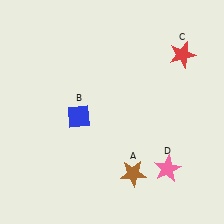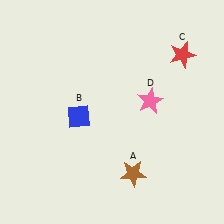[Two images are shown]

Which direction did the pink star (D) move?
The pink star (D) moved up.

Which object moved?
The pink star (D) moved up.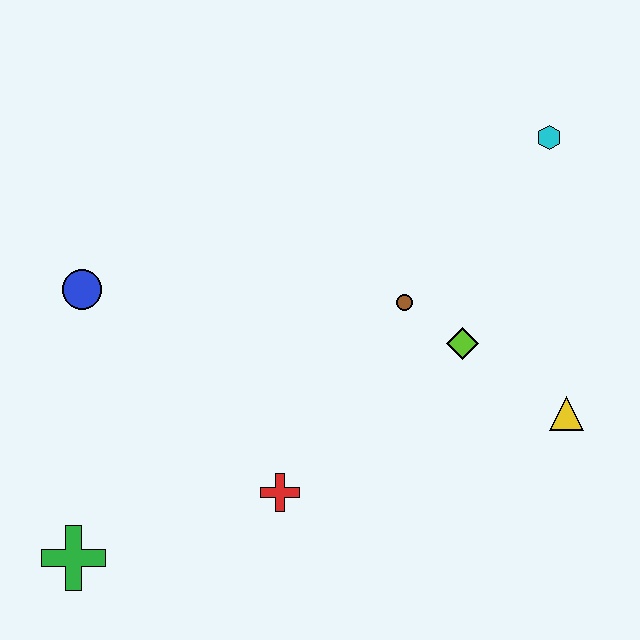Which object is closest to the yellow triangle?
The lime diamond is closest to the yellow triangle.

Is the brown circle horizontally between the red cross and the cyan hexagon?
Yes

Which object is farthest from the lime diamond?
The green cross is farthest from the lime diamond.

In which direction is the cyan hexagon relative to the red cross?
The cyan hexagon is above the red cross.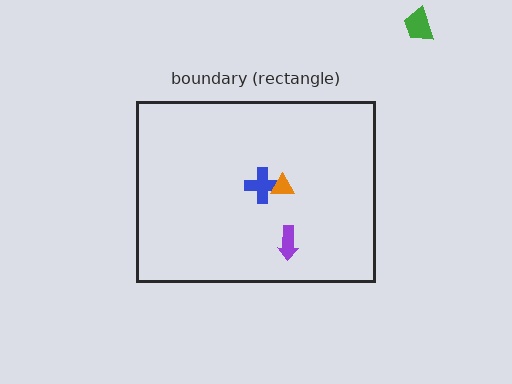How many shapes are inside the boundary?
3 inside, 1 outside.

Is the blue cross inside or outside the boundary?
Inside.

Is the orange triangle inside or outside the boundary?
Inside.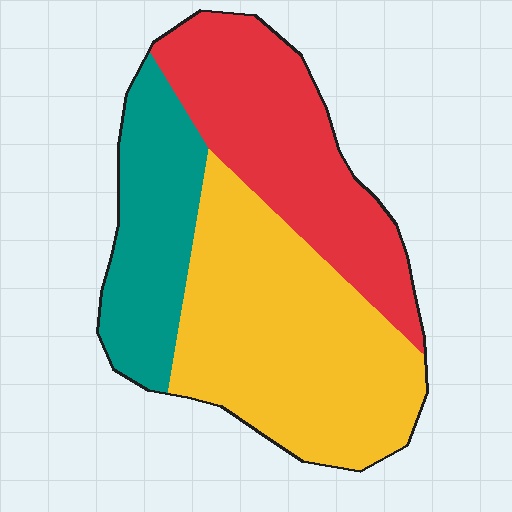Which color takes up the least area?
Teal, at roughly 20%.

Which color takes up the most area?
Yellow, at roughly 45%.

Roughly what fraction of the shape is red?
Red takes up between a sixth and a third of the shape.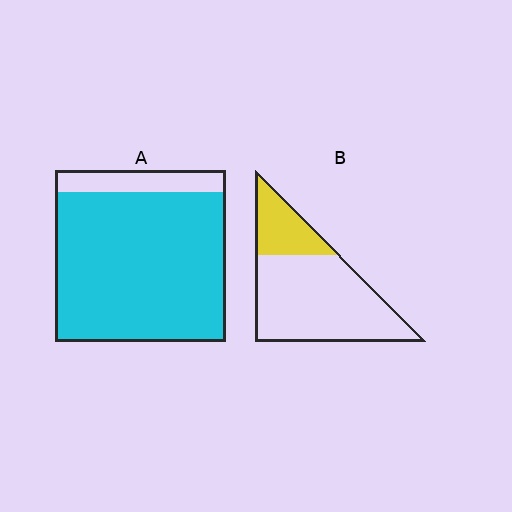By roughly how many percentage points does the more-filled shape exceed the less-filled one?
By roughly 60 percentage points (A over B).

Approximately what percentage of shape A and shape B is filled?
A is approximately 85% and B is approximately 25%.